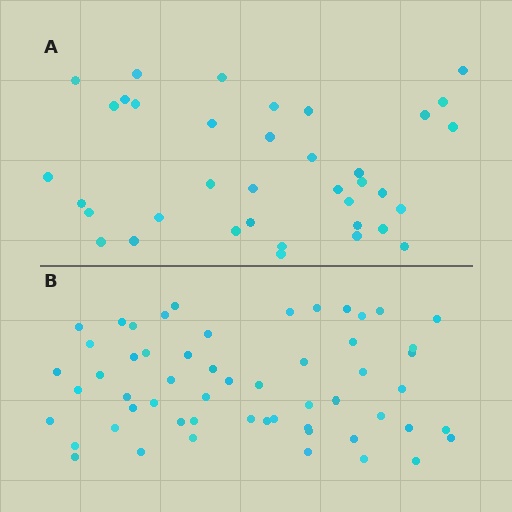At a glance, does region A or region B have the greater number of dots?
Region B (the bottom region) has more dots.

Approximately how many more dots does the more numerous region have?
Region B has approximately 20 more dots than region A.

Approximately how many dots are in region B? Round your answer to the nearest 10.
About 60 dots. (The exact count is 56, which rounds to 60.)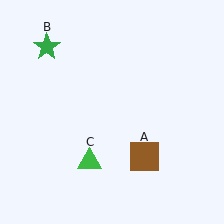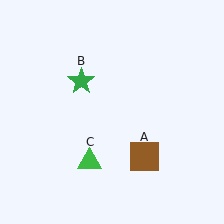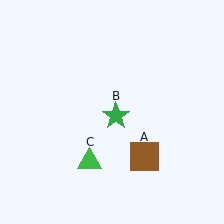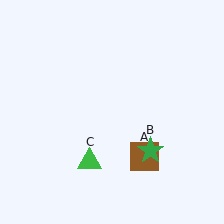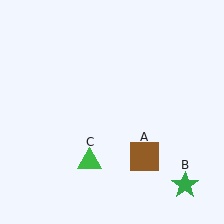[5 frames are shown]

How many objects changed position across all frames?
1 object changed position: green star (object B).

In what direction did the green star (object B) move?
The green star (object B) moved down and to the right.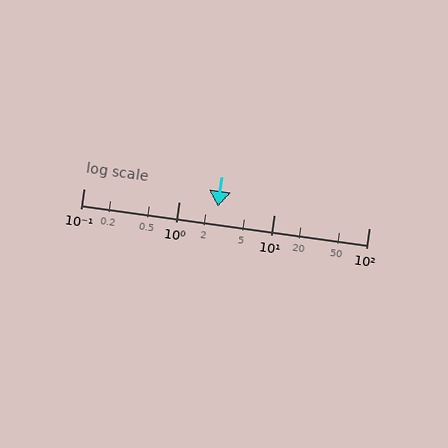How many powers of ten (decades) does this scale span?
The scale spans 3 decades, from 0.1 to 100.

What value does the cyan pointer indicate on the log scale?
The pointer indicates approximately 2.6.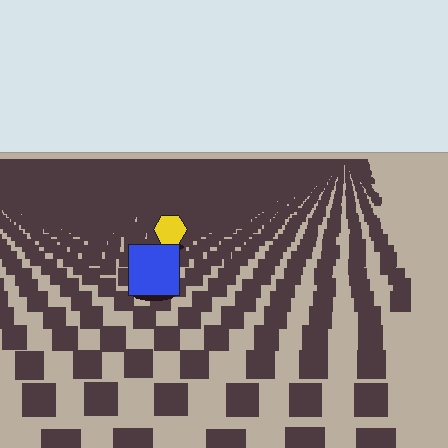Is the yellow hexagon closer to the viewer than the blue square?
No. The blue square is closer — you can tell from the texture gradient: the ground texture is coarser near it.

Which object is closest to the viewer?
The blue square is closest. The texture marks near it are larger and more spread out.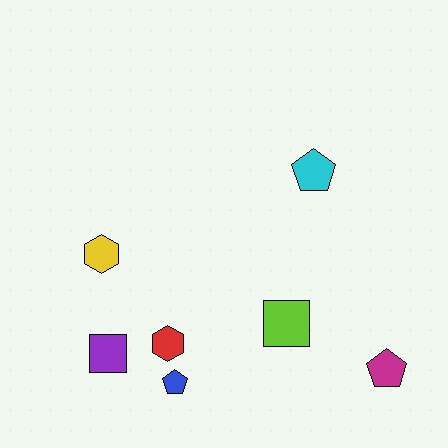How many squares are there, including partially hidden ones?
There are 2 squares.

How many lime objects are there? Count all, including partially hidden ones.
There is 1 lime object.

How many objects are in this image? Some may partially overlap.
There are 7 objects.